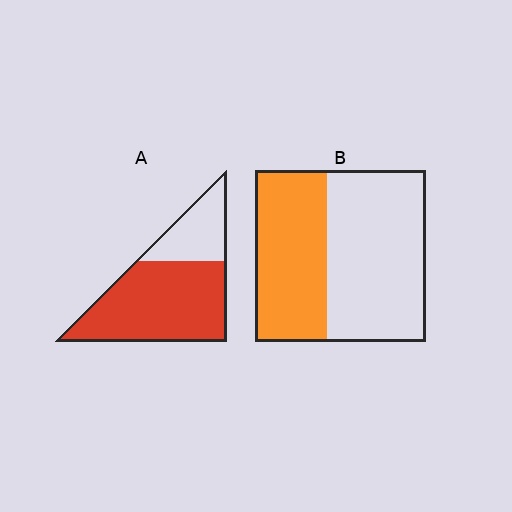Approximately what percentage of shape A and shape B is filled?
A is approximately 70% and B is approximately 40%.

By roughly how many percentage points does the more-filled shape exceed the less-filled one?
By roughly 30 percentage points (A over B).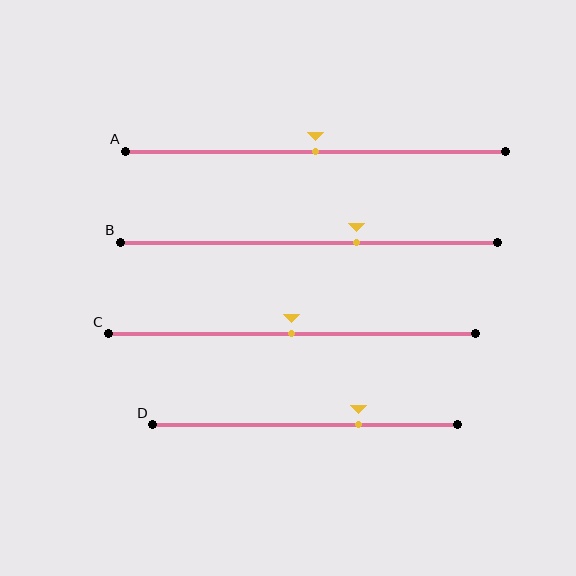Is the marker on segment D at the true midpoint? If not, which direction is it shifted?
No, the marker on segment D is shifted to the right by about 18% of the segment length.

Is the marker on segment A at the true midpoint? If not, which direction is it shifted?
Yes, the marker on segment A is at the true midpoint.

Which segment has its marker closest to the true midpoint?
Segment A has its marker closest to the true midpoint.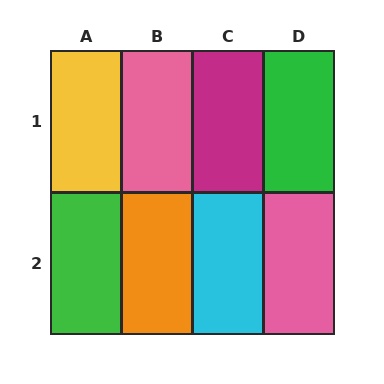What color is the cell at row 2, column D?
Pink.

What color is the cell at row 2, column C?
Cyan.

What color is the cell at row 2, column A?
Green.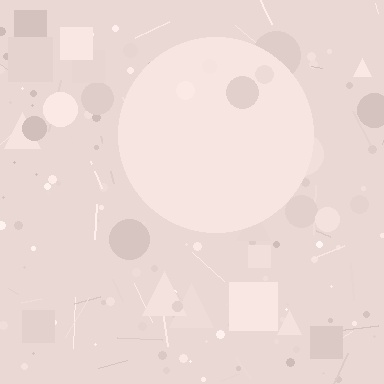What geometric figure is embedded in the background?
A circle is embedded in the background.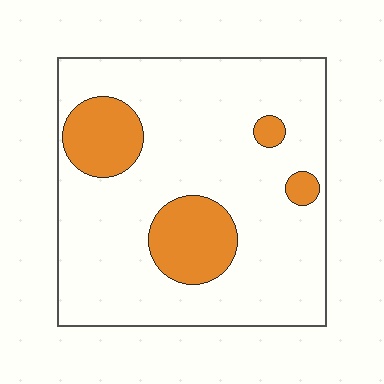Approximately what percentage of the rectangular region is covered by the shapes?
Approximately 20%.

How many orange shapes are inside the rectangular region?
4.